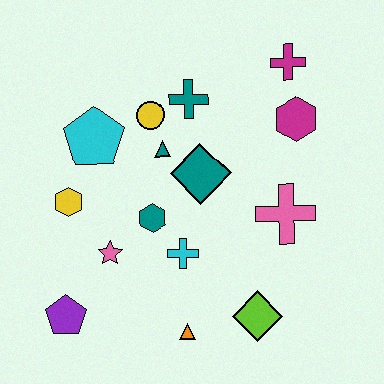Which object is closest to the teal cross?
The yellow circle is closest to the teal cross.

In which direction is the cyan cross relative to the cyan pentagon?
The cyan cross is below the cyan pentagon.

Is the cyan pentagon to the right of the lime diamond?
No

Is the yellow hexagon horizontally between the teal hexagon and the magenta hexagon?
No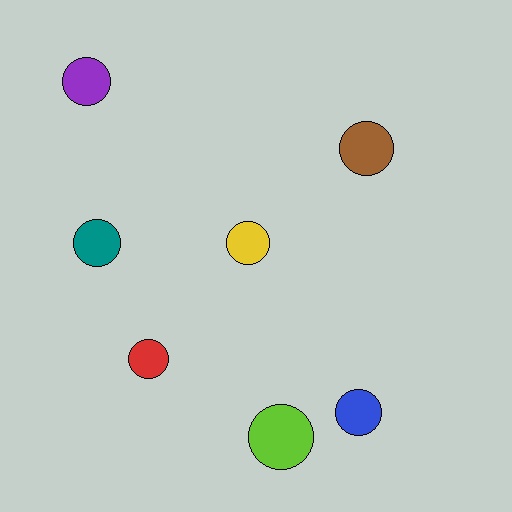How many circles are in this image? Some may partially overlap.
There are 7 circles.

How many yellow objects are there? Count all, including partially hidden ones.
There is 1 yellow object.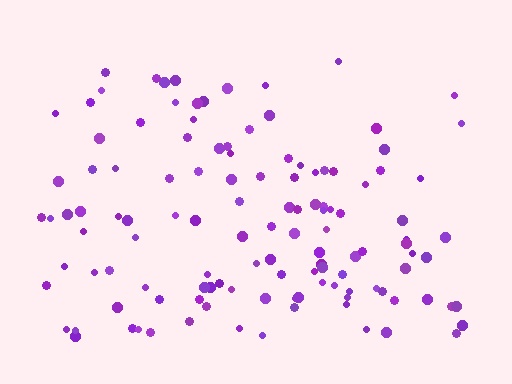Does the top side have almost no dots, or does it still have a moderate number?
Still a moderate number, just noticeably fewer than the bottom.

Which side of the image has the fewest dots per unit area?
The top.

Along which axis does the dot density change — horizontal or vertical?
Vertical.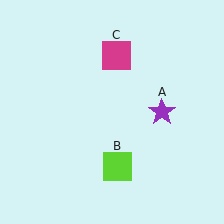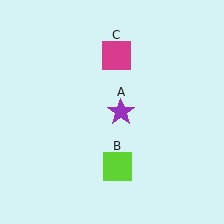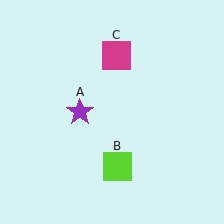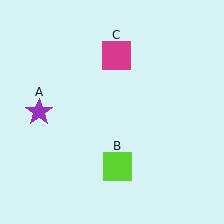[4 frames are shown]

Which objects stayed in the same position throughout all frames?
Lime square (object B) and magenta square (object C) remained stationary.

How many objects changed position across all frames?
1 object changed position: purple star (object A).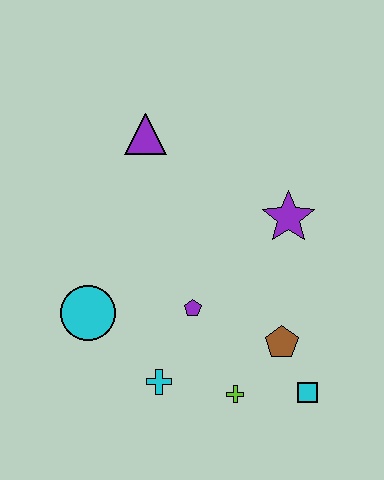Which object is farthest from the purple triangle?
The cyan square is farthest from the purple triangle.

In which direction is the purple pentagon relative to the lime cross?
The purple pentagon is above the lime cross.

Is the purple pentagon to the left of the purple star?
Yes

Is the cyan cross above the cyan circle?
No